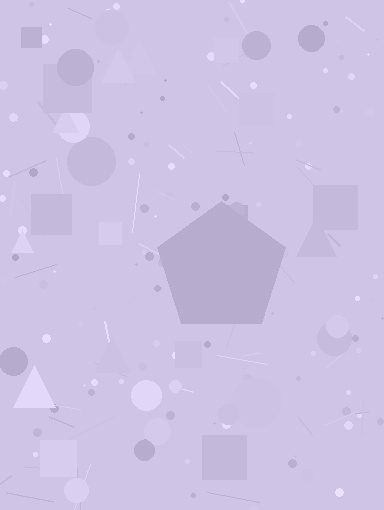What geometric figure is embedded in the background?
A pentagon is embedded in the background.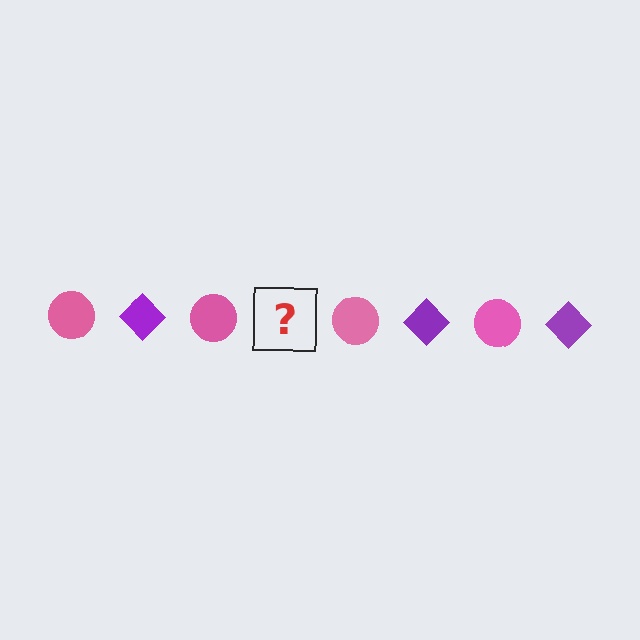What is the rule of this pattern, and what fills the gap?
The rule is that the pattern alternates between pink circle and purple diamond. The gap should be filled with a purple diamond.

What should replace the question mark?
The question mark should be replaced with a purple diamond.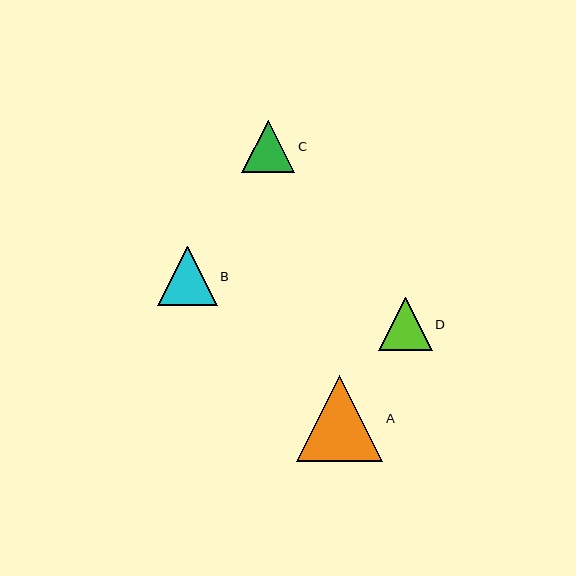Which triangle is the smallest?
Triangle C is the smallest with a size of approximately 53 pixels.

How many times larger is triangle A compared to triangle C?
Triangle A is approximately 1.6 times the size of triangle C.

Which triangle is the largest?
Triangle A is the largest with a size of approximately 86 pixels.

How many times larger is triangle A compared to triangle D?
Triangle A is approximately 1.6 times the size of triangle D.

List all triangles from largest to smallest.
From largest to smallest: A, B, D, C.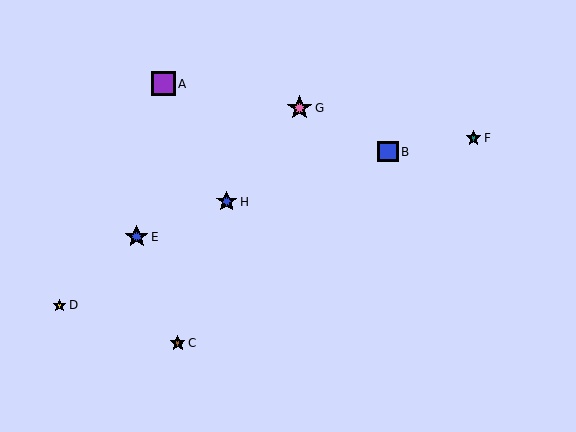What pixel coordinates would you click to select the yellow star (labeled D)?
Click at (60, 305) to select the yellow star D.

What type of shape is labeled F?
Shape F is a teal star.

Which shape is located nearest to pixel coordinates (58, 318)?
The yellow star (labeled D) at (60, 305) is nearest to that location.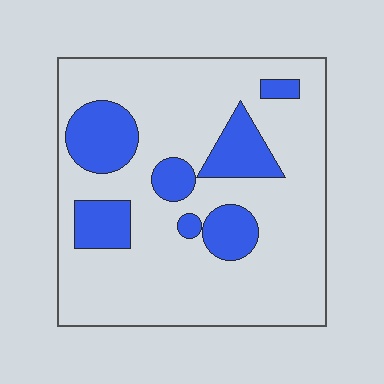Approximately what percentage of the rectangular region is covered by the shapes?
Approximately 20%.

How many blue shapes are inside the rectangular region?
7.